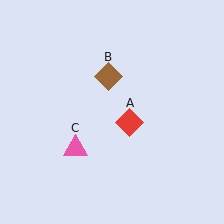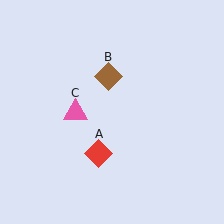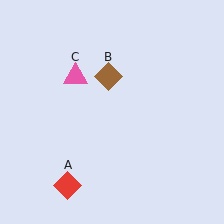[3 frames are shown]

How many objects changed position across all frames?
2 objects changed position: red diamond (object A), pink triangle (object C).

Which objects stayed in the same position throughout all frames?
Brown diamond (object B) remained stationary.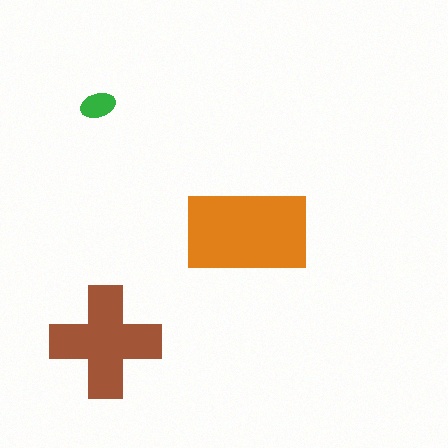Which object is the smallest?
The green ellipse.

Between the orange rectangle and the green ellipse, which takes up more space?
The orange rectangle.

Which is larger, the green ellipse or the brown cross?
The brown cross.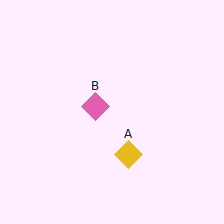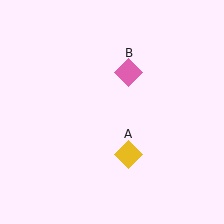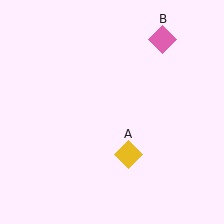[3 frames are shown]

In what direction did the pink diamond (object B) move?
The pink diamond (object B) moved up and to the right.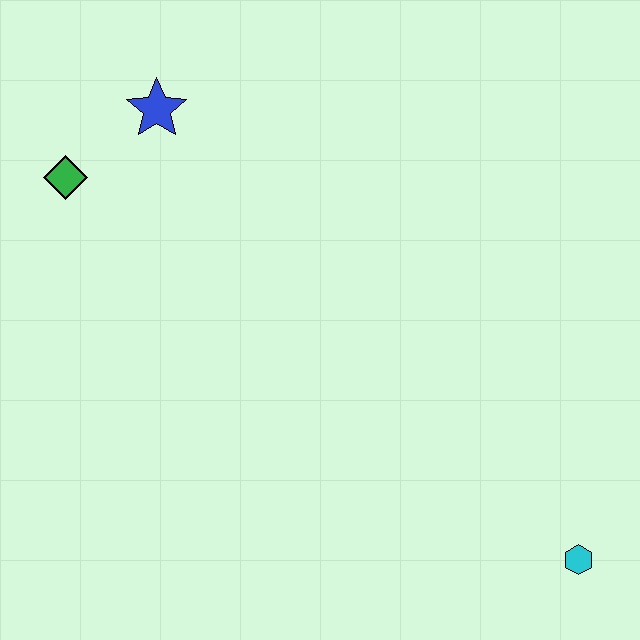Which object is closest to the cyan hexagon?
The blue star is closest to the cyan hexagon.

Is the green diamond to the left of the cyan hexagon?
Yes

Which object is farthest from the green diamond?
The cyan hexagon is farthest from the green diamond.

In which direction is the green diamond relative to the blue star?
The green diamond is to the left of the blue star.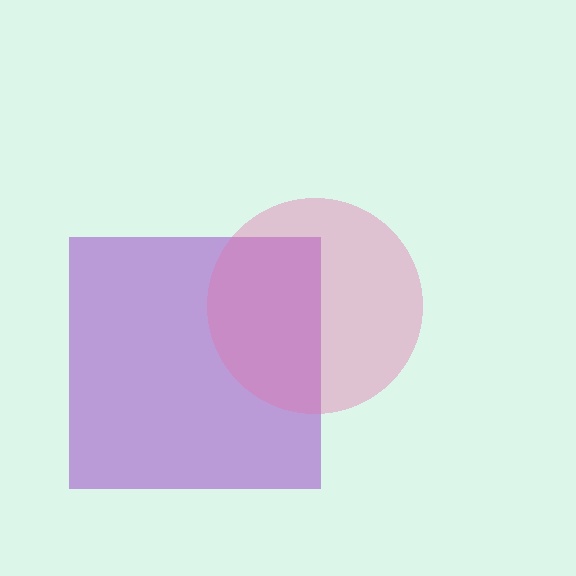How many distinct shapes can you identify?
There are 2 distinct shapes: a purple square, a pink circle.